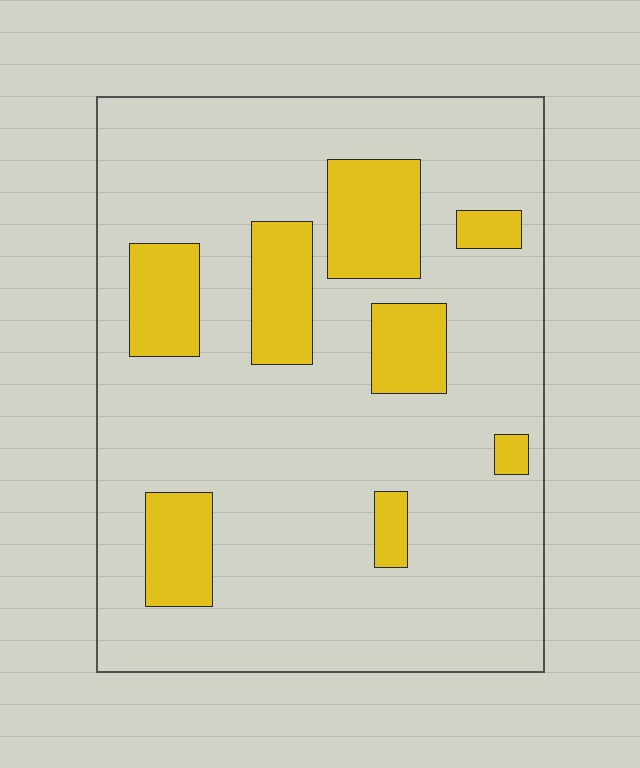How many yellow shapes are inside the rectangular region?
8.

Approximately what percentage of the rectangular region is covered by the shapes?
Approximately 20%.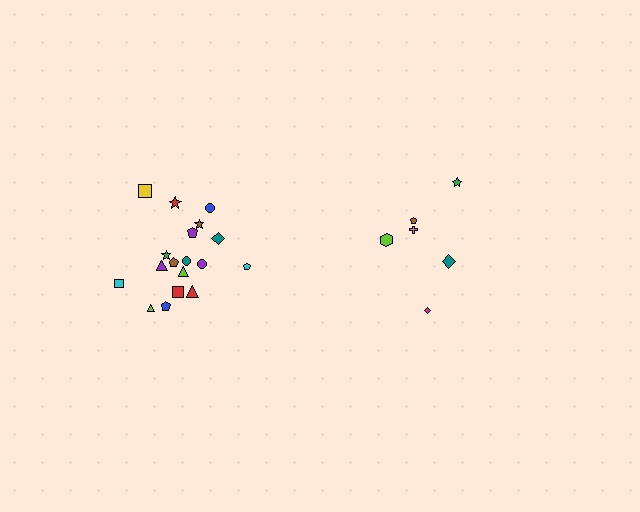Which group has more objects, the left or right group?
The left group.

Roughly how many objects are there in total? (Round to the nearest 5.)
Roughly 25 objects in total.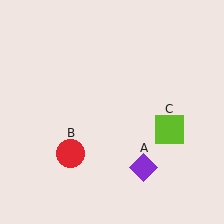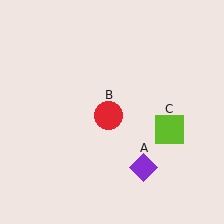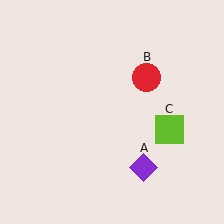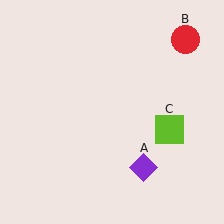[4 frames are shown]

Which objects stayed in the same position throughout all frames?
Purple diamond (object A) and lime square (object C) remained stationary.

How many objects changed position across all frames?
1 object changed position: red circle (object B).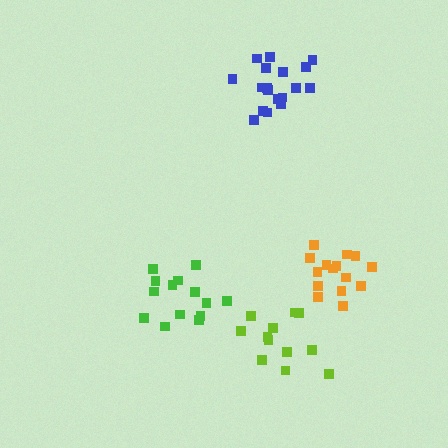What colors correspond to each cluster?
The clusters are colored: green, lime, orange, blue.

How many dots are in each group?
Group 1: 14 dots, Group 2: 12 dots, Group 3: 15 dots, Group 4: 18 dots (59 total).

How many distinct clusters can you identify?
There are 4 distinct clusters.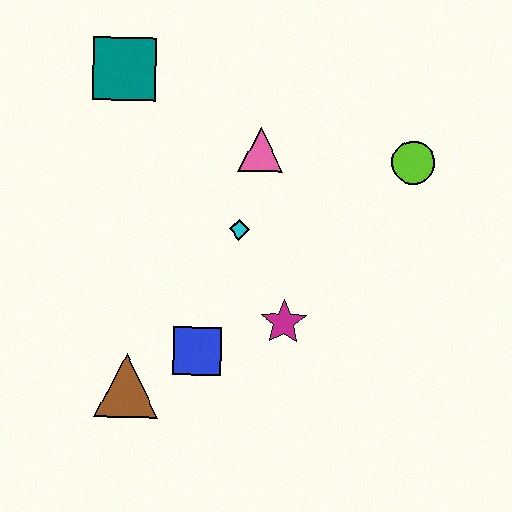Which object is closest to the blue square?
The brown triangle is closest to the blue square.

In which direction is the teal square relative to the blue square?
The teal square is above the blue square.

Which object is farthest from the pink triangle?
The brown triangle is farthest from the pink triangle.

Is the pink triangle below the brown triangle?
No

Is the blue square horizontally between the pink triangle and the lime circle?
No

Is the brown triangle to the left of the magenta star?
Yes